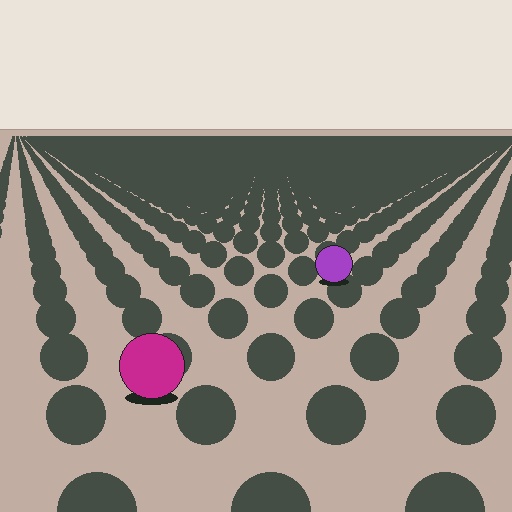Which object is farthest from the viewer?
The purple circle is farthest from the viewer. It appears smaller and the ground texture around it is denser.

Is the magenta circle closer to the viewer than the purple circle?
Yes. The magenta circle is closer — you can tell from the texture gradient: the ground texture is coarser near it.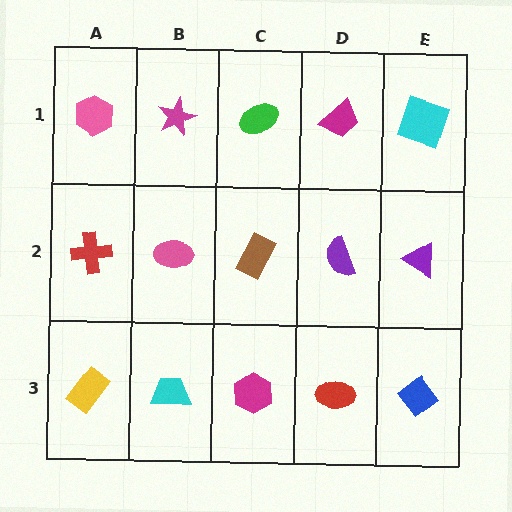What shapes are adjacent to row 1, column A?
A red cross (row 2, column A), a magenta star (row 1, column B).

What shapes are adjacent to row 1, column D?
A purple semicircle (row 2, column D), a green ellipse (row 1, column C), a cyan square (row 1, column E).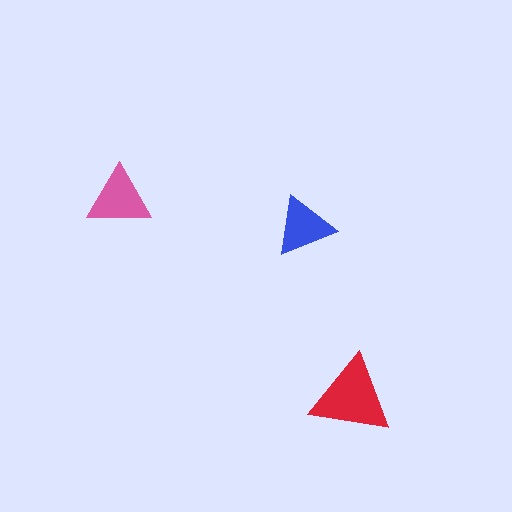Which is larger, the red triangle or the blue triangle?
The red one.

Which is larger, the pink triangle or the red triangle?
The red one.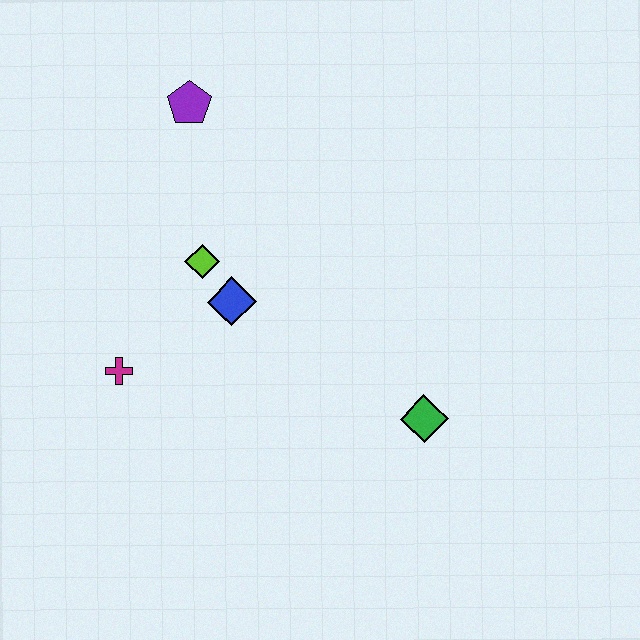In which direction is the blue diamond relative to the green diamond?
The blue diamond is to the left of the green diamond.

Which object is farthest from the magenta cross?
The green diamond is farthest from the magenta cross.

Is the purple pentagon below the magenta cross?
No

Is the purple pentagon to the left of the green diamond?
Yes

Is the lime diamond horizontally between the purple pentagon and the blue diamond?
Yes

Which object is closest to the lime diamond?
The blue diamond is closest to the lime diamond.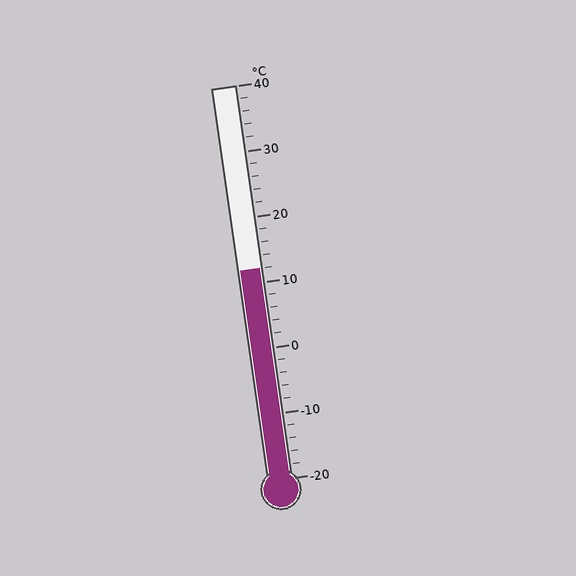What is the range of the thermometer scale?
The thermometer scale ranges from -20°C to 40°C.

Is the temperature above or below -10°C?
The temperature is above -10°C.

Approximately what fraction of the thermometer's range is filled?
The thermometer is filled to approximately 55% of its range.